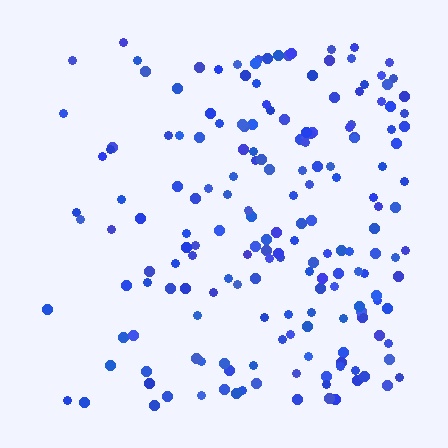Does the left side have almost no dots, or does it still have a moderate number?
Still a moderate number, just noticeably fewer than the right.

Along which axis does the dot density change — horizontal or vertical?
Horizontal.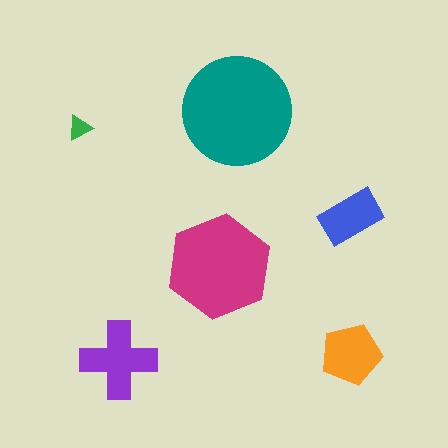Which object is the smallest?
The green triangle.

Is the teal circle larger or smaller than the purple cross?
Larger.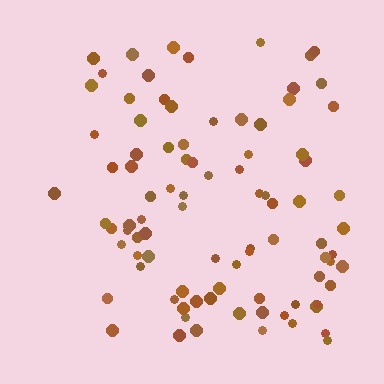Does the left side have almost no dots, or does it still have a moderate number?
Still a moderate number, just noticeably fewer than the right.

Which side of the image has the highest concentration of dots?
The right.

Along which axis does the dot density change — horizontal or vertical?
Horizontal.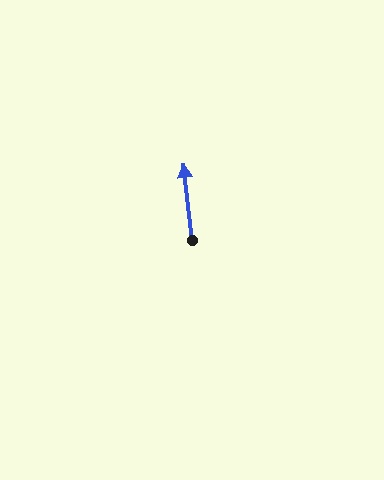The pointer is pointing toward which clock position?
Roughly 12 o'clock.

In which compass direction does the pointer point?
North.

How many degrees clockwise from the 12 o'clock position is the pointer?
Approximately 353 degrees.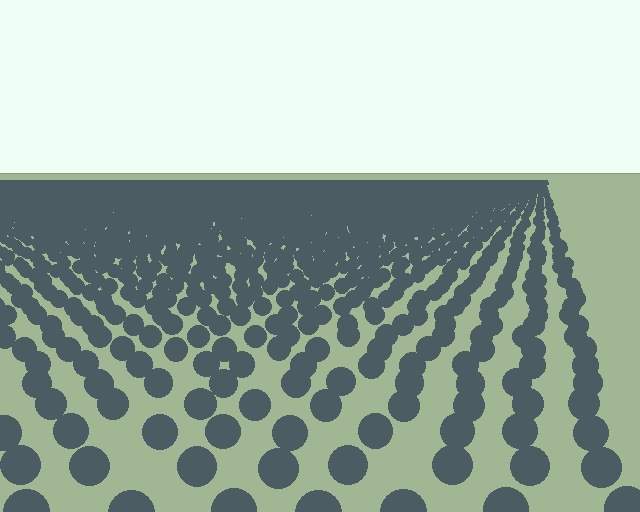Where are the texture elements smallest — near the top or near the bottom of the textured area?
Near the top.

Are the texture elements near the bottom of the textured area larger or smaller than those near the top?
Larger. Near the bottom, elements are closer to the viewer and appear at a bigger on-screen size.